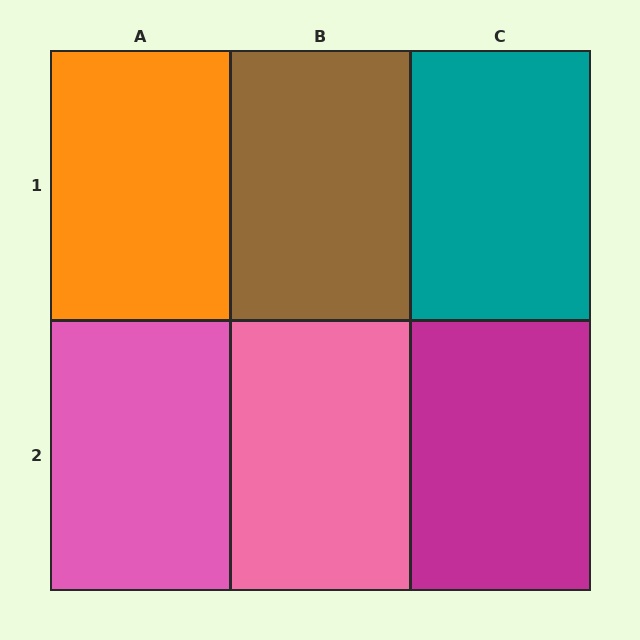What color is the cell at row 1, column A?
Orange.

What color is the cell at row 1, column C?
Teal.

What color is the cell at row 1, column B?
Brown.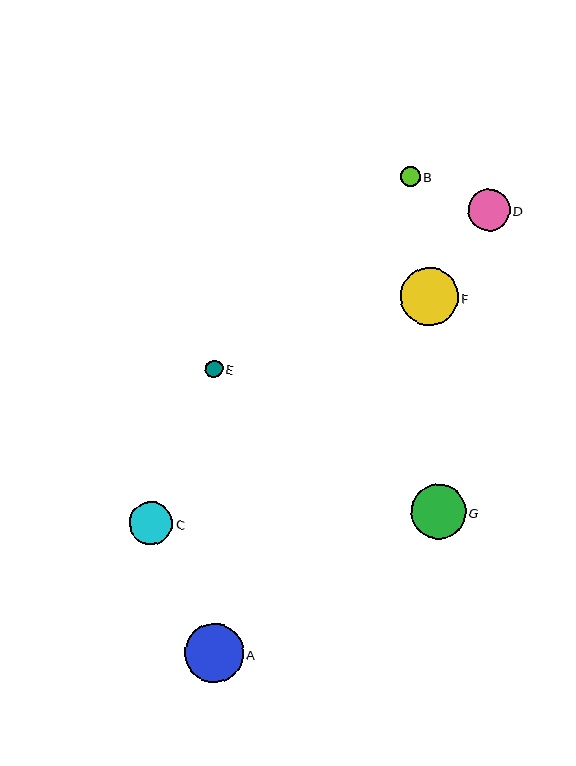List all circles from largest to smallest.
From largest to smallest: A, F, G, C, D, B, E.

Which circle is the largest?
Circle A is the largest with a size of approximately 59 pixels.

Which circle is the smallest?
Circle E is the smallest with a size of approximately 18 pixels.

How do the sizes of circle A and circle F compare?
Circle A and circle F are approximately the same size.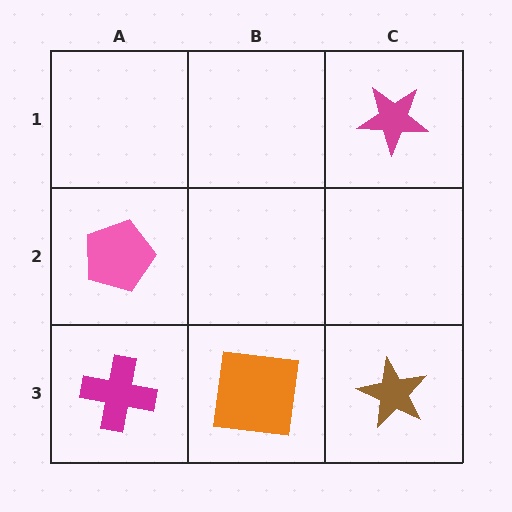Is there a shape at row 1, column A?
No, that cell is empty.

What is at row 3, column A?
A magenta cross.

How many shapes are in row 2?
1 shape.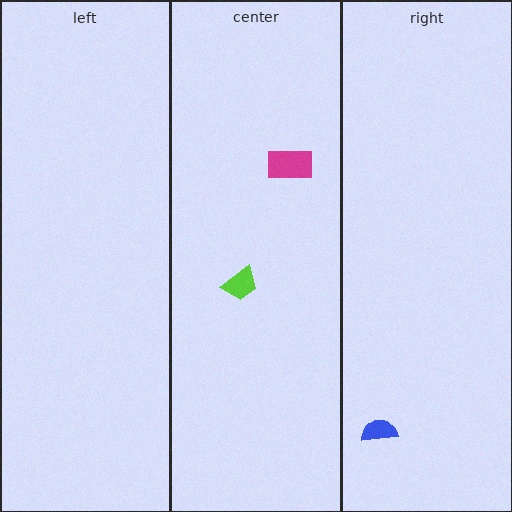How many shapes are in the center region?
2.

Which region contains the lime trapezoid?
The center region.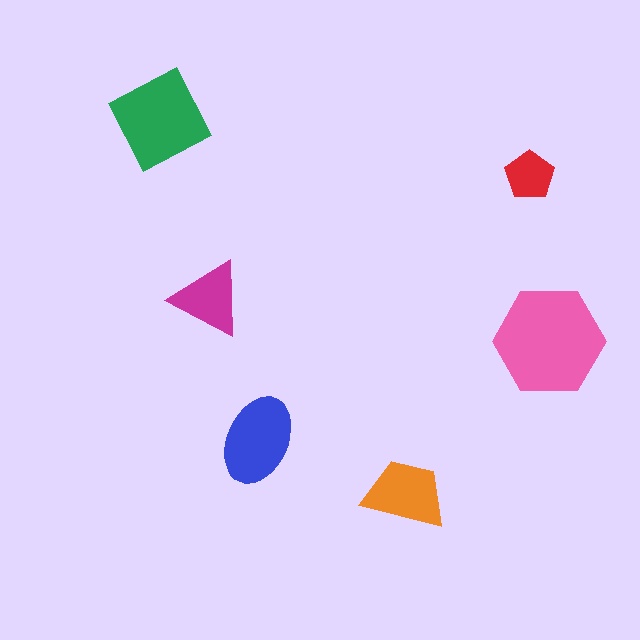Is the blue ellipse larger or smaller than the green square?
Smaller.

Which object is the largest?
The pink hexagon.